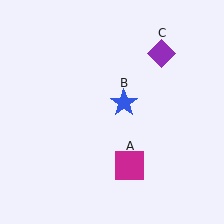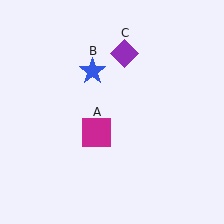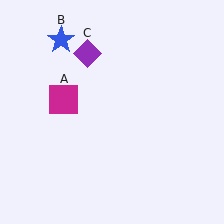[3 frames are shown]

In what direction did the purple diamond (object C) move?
The purple diamond (object C) moved left.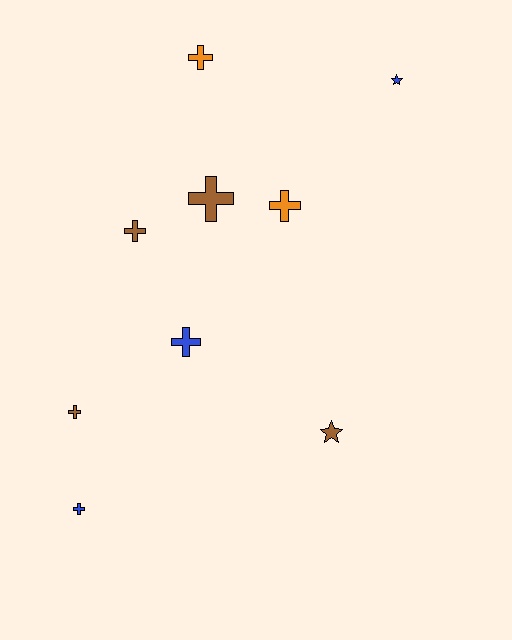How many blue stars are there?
There is 1 blue star.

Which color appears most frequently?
Brown, with 4 objects.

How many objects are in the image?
There are 9 objects.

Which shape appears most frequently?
Cross, with 7 objects.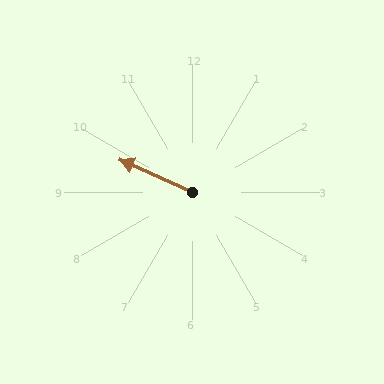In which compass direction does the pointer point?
Northwest.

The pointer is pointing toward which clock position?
Roughly 10 o'clock.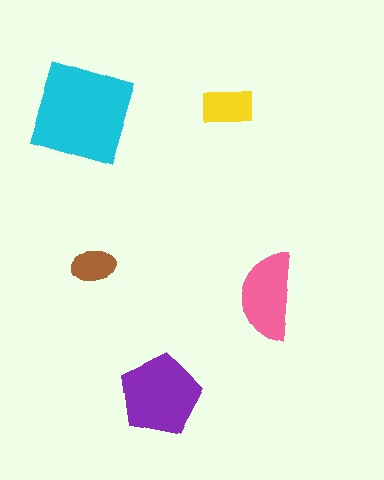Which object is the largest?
The cyan diamond.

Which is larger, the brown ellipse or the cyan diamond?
The cyan diamond.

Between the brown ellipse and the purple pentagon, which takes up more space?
The purple pentagon.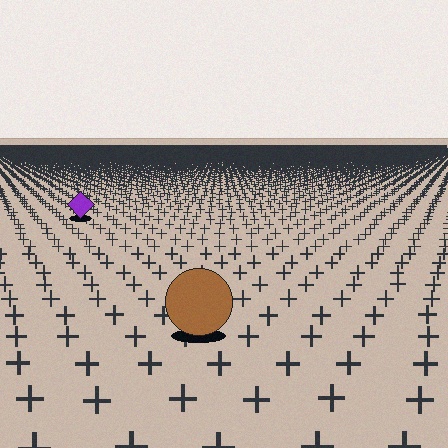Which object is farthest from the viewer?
The purple diamond is farthest from the viewer. It appears smaller and the ground texture around it is denser.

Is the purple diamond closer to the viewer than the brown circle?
No. The brown circle is closer — you can tell from the texture gradient: the ground texture is coarser near it.